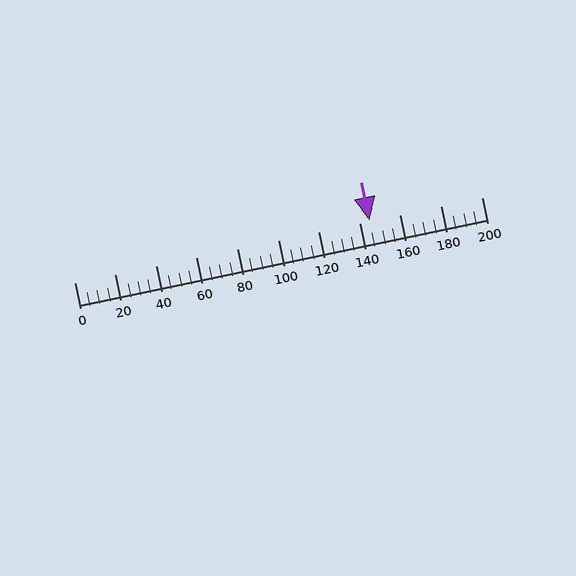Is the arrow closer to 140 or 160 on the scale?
The arrow is closer to 140.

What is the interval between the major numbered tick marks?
The major tick marks are spaced 20 units apart.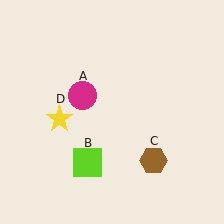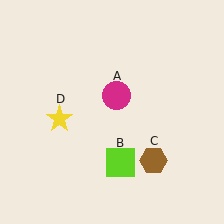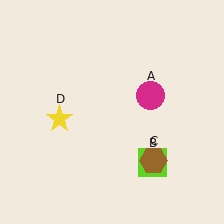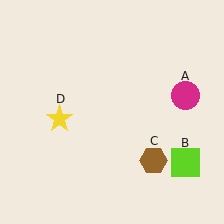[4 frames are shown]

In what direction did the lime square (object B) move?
The lime square (object B) moved right.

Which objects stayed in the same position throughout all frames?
Brown hexagon (object C) and yellow star (object D) remained stationary.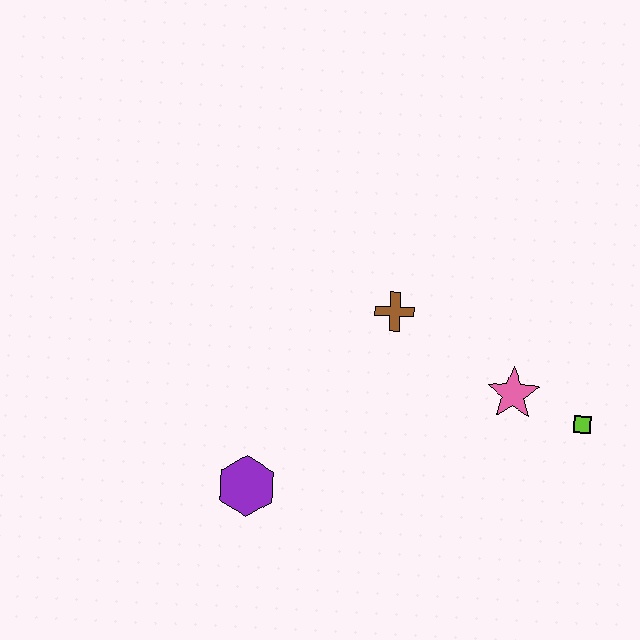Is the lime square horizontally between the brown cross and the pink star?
No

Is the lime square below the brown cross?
Yes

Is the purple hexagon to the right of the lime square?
No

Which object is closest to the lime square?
The pink star is closest to the lime square.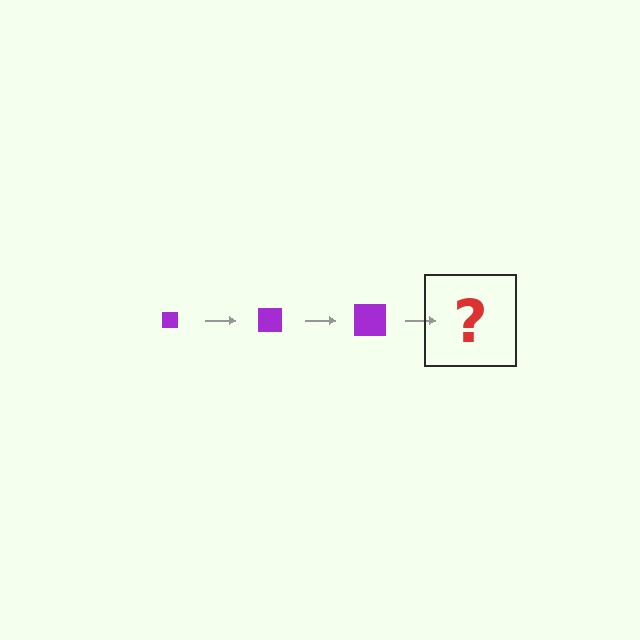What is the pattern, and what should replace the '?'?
The pattern is that the square gets progressively larger each step. The '?' should be a purple square, larger than the previous one.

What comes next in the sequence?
The next element should be a purple square, larger than the previous one.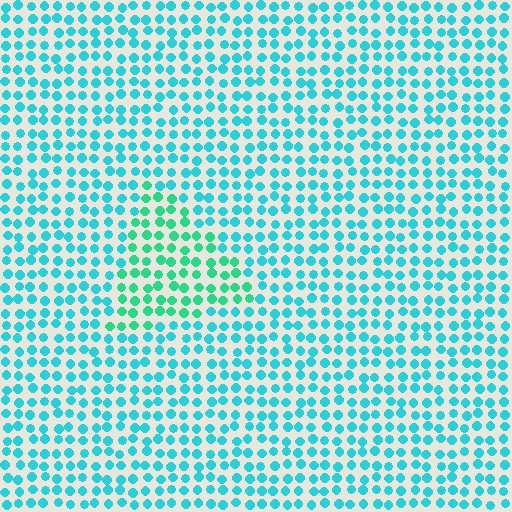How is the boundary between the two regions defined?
The boundary is defined purely by a slight shift in hue (about 31 degrees). Spacing, size, and orientation are identical on both sides.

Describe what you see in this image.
The image is filled with small cyan elements in a uniform arrangement. A triangle-shaped region is visible where the elements are tinted to a slightly different hue, forming a subtle color boundary.